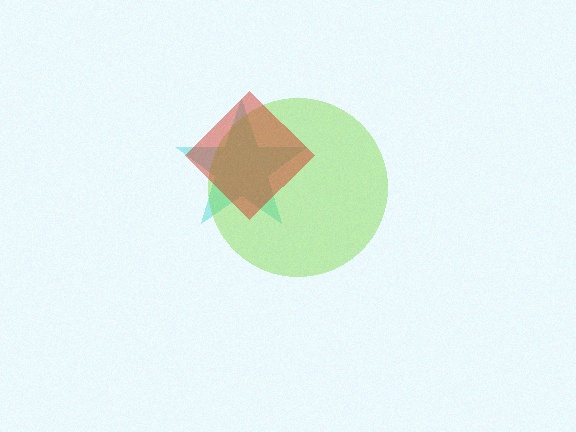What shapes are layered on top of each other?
The layered shapes are: a cyan star, a lime circle, a red diamond.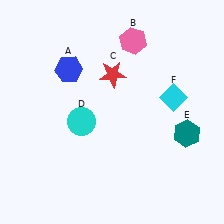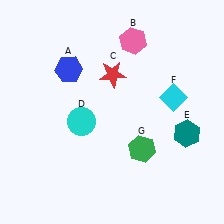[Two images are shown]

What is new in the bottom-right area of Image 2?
A green hexagon (G) was added in the bottom-right area of Image 2.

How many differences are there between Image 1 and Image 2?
There is 1 difference between the two images.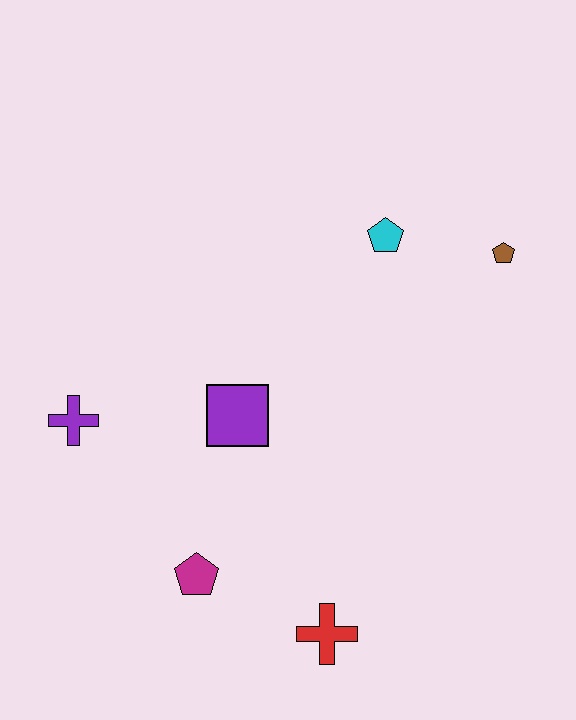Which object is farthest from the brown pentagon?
The purple cross is farthest from the brown pentagon.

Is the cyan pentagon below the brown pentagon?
No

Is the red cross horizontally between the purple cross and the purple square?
No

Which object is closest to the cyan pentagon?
The brown pentagon is closest to the cyan pentagon.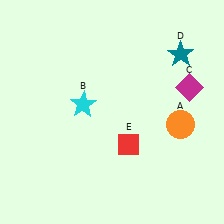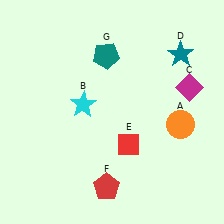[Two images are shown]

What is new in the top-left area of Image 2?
A teal pentagon (G) was added in the top-left area of Image 2.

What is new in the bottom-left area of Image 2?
A red pentagon (F) was added in the bottom-left area of Image 2.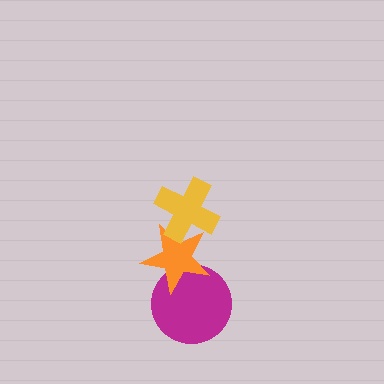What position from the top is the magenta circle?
The magenta circle is 3rd from the top.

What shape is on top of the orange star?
The yellow cross is on top of the orange star.